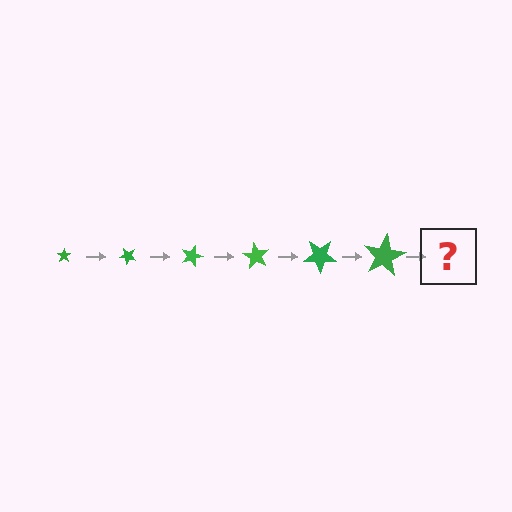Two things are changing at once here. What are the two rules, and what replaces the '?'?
The two rules are that the star grows larger each step and it rotates 45 degrees each step. The '?' should be a star, larger than the previous one and rotated 270 degrees from the start.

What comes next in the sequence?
The next element should be a star, larger than the previous one and rotated 270 degrees from the start.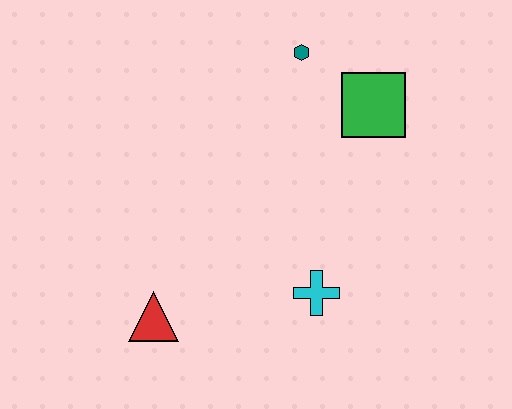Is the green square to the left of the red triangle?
No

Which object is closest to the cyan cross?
The red triangle is closest to the cyan cross.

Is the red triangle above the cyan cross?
No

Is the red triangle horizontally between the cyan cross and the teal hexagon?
No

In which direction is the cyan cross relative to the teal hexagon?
The cyan cross is below the teal hexagon.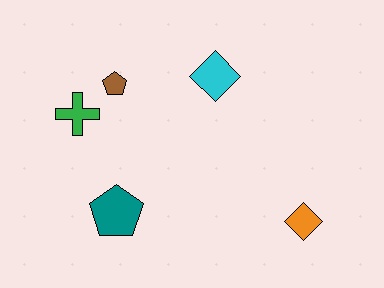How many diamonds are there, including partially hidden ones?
There are 2 diamonds.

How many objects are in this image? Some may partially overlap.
There are 5 objects.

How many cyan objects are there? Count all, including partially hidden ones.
There is 1 cyan object.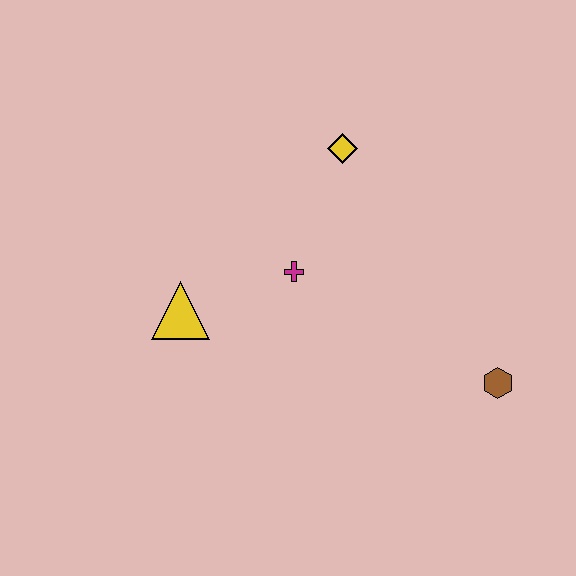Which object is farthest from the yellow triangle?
The brown hexagon is farthest from the yellow triangle.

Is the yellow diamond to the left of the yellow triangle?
No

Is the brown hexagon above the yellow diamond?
No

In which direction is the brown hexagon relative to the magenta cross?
The brown hexagon is to the right of the magenta cross.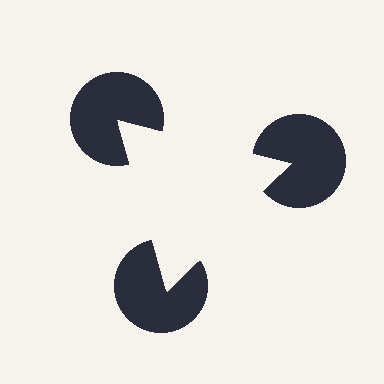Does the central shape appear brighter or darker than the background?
It typically appears slightly brighter than the background, even though no actual brightness change is drawn.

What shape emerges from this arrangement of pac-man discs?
An illusory triangle — its edges are inferred from the aligned wedge cuts in the pac-man discs, not physically drawn.